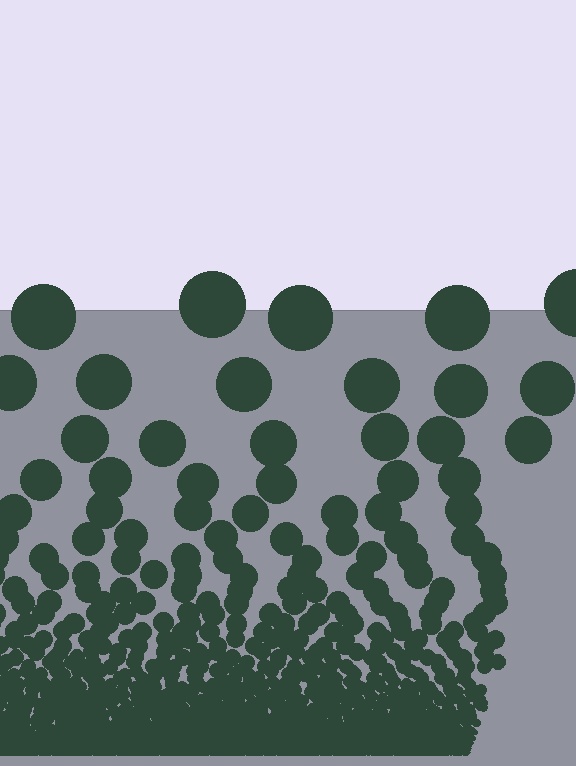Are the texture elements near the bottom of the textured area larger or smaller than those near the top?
Smaller. The gradient is inverted — elements near the bottom are smaller and denser.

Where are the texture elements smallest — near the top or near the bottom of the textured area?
Near the bottom.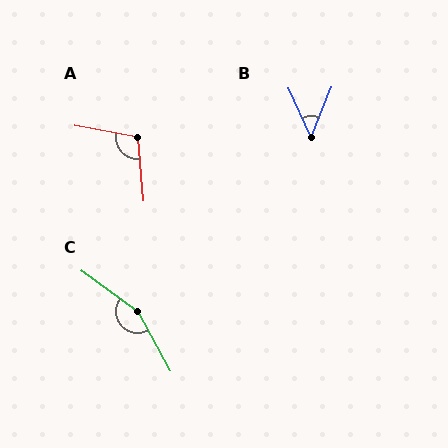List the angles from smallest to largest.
B (47°), A (105°), C (155°).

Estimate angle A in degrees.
Approximately 105 degrees.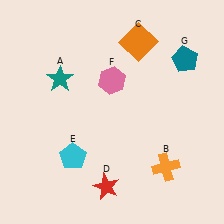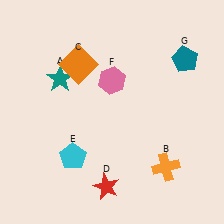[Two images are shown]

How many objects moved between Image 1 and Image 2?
1 object moved between the two images.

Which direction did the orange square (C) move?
The orange square (C) moved left.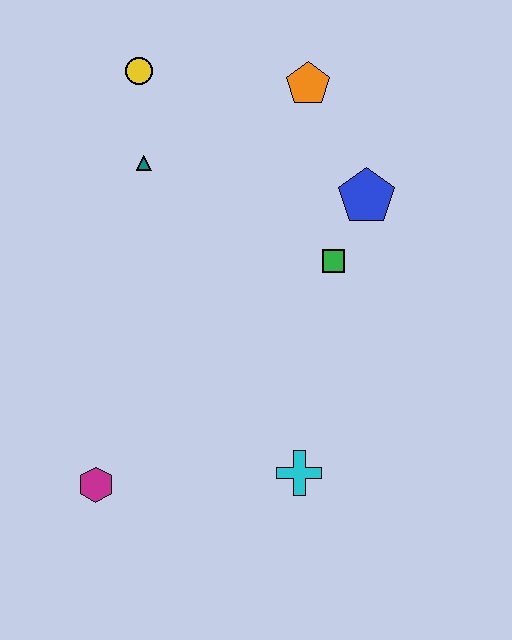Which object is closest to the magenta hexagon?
The cyan cross is closest to the magenta hexagon.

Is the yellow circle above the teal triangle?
Yes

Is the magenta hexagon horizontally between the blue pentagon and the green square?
No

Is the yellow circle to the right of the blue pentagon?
No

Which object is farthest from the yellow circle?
The cyan cross is farthest from the yellow circle.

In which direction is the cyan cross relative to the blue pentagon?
The cyan cross is below the blue pentagon.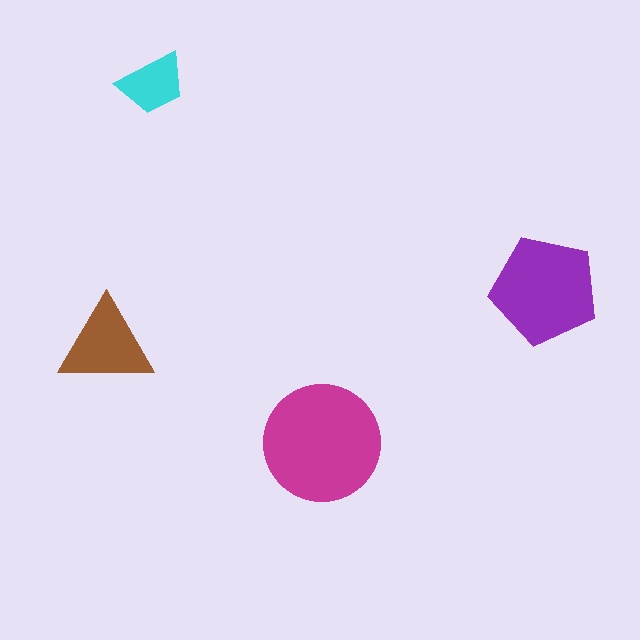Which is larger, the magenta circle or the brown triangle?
The magenta circle.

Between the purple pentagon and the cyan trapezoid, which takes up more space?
The purple pentagon.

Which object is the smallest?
The cyan trapezoid.